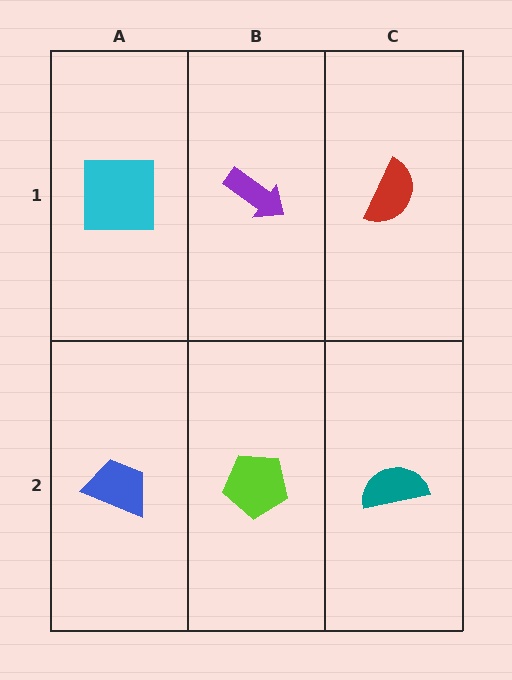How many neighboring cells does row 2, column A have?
2.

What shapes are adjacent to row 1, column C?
A teal semicircle (row 2, column C), a purple arrow (row 1, column B).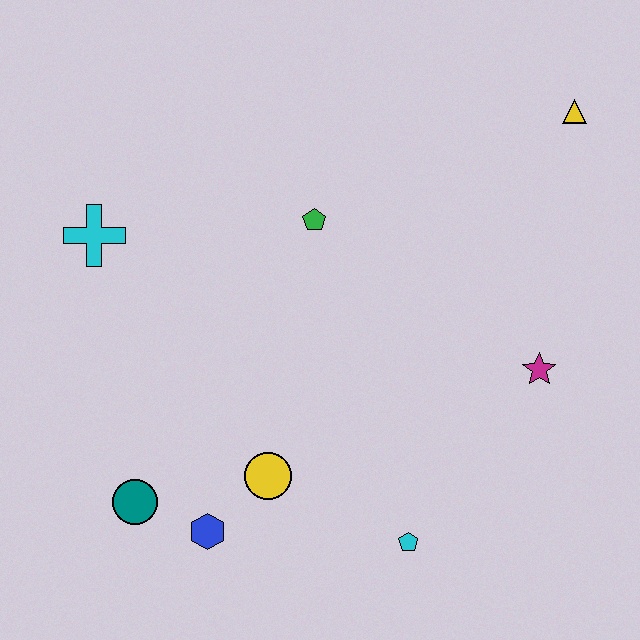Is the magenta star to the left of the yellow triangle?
Yes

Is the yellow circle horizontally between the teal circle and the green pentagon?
Yes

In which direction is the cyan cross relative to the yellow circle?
The cyan cross is above the yellow circle.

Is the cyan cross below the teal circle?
No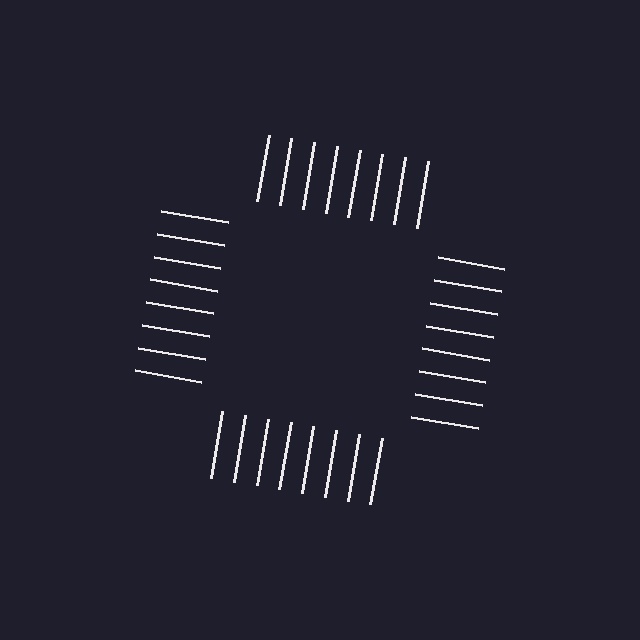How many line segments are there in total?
32 — 8 along each of the 4 edges.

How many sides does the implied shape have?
4 sides — the line-ends trace a square.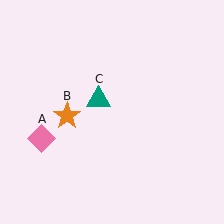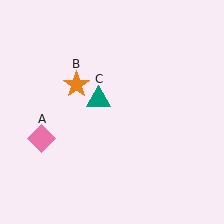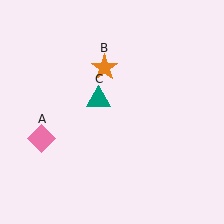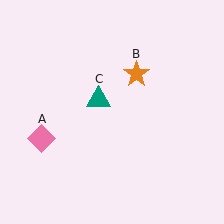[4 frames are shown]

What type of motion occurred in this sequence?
The orange star (object B) rotated clockwise around the center of the scene.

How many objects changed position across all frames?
1 object changed position: orange star (object B).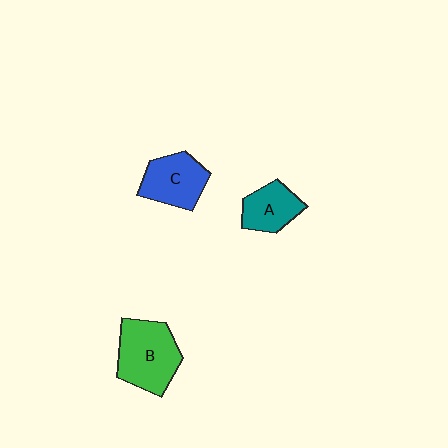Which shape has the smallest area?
Shape A (teal).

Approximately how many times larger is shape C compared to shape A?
Approximately 1.2 times.